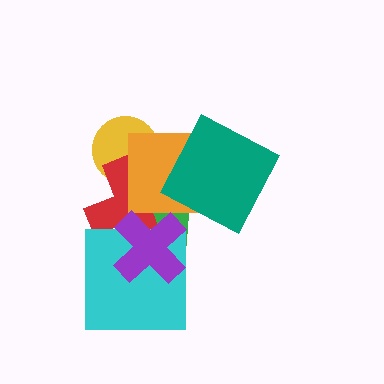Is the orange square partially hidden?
Yes, it is partially covered by another shape.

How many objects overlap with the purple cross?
3 objects overlap with the purple cross.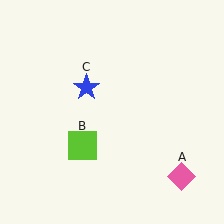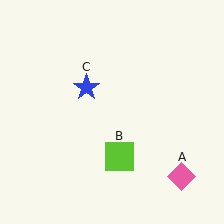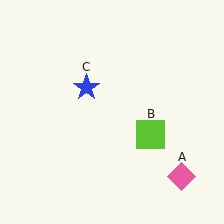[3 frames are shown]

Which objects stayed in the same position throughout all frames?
Pink diamond (object A) and blue star (object C) remained stationary.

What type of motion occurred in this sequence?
The lime square (object B) rotated counterclockwise around the center of the scene.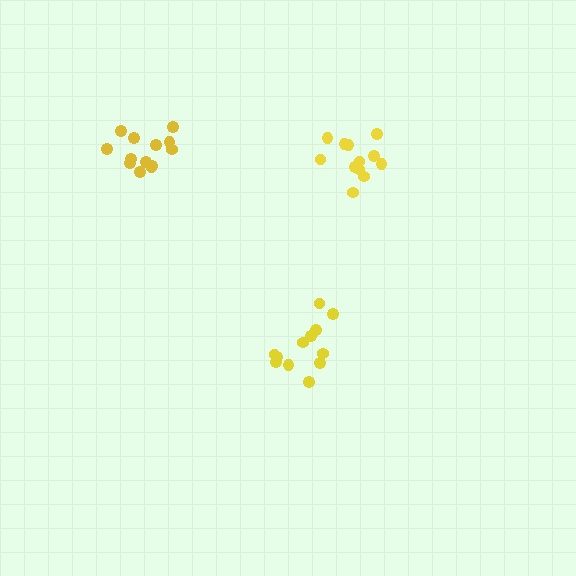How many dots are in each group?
Group 1: 12 dots, Group 2: 13 dots, Group 3: 12 dots (37 total).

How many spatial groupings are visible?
There are 3 spatial groupings.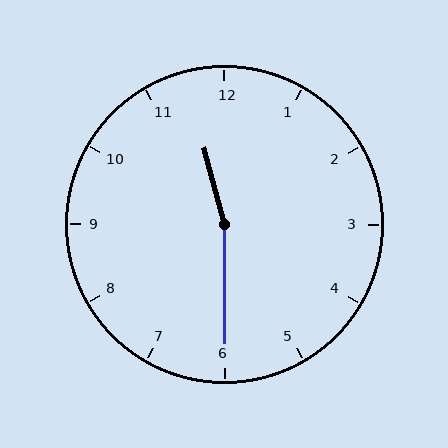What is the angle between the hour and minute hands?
Approximately 165 degrees.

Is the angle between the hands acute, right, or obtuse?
It is obtuse.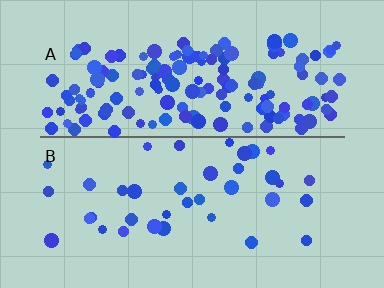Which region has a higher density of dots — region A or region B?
A (the top).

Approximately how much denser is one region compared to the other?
Approximately 3.9× — region A over region B.